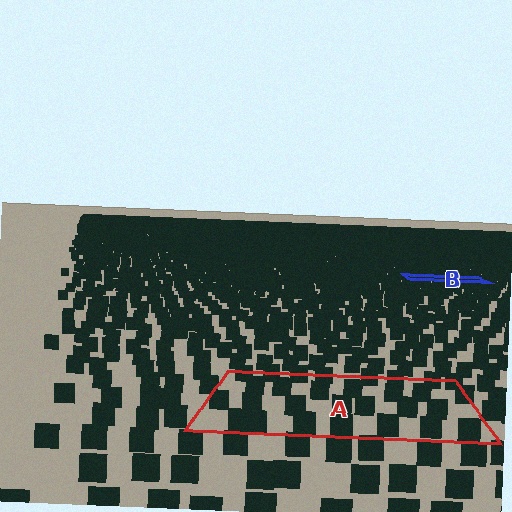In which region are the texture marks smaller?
The texture marks are smaller in region B, because it is farther away.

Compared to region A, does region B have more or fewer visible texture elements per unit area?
Region B has more texture elements per unit area — they are packed more densely because it is farther away.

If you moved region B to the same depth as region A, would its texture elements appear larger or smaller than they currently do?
They would appear larger. At a closer depth, the same texture elements are projected at a bigger on-screen size.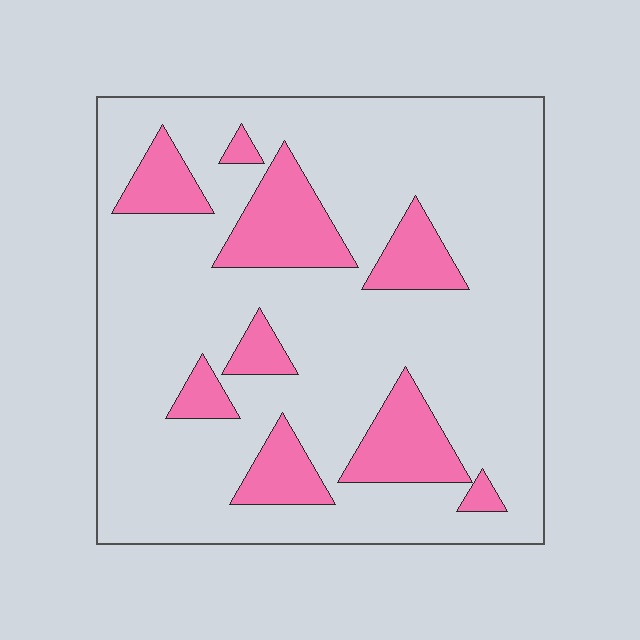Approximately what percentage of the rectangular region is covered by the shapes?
Approximately 20%.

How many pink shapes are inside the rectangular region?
9.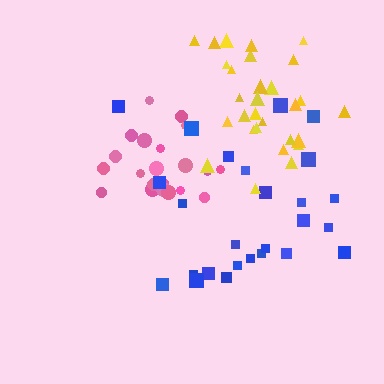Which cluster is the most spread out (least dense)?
Blue.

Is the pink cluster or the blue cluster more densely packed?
Pink.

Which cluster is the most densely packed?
Pink.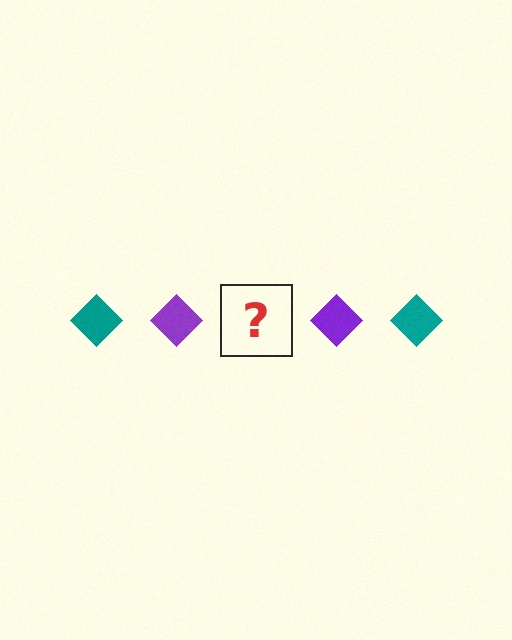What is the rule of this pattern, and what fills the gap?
The rule is that the pattern cycles through teal, purple diamonds. The gap should be filled with a teal diamond.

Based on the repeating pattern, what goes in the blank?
The blank should be a teal diamond.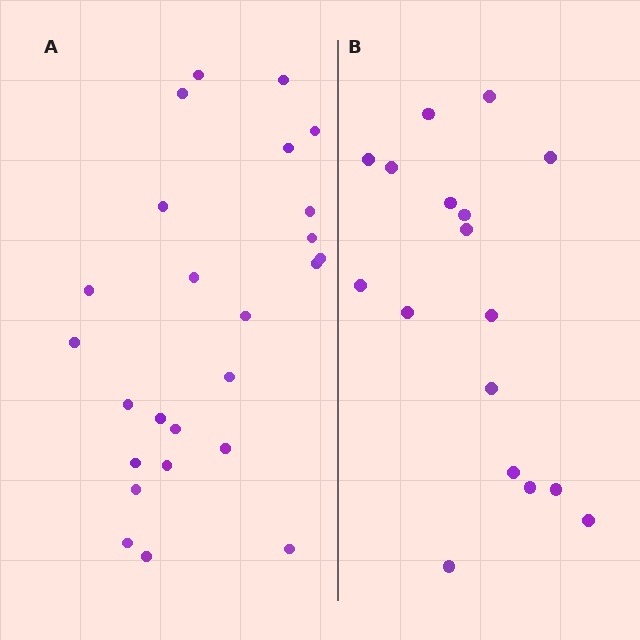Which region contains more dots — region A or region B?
Region A (the left region) has more dots.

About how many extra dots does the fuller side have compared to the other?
Region A has roughly 8 or so more dots than region B.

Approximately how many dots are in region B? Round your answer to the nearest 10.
About 20 dots. (The exact count is 17, which rounds to 20.)